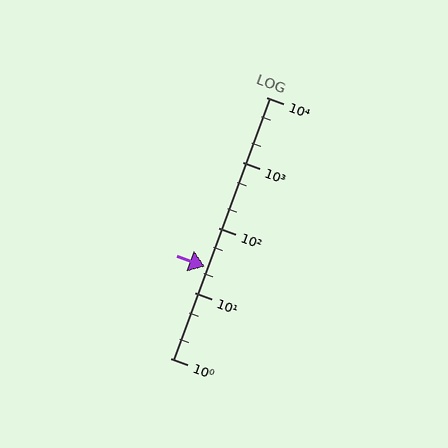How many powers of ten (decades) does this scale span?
The scale spans 4 decades, from 1 to 10000.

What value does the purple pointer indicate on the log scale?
The pointer indicates approximately 25.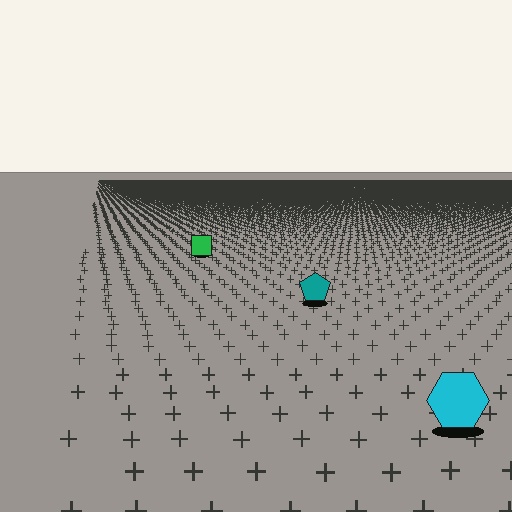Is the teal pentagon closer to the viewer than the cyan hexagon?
No. The cyan hexagon is closer — you can tell from the texture gradient: the ground texture is coarser near it.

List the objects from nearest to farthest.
From nearest to farthest: the cyan hexagon, the teal pentagon, the green square.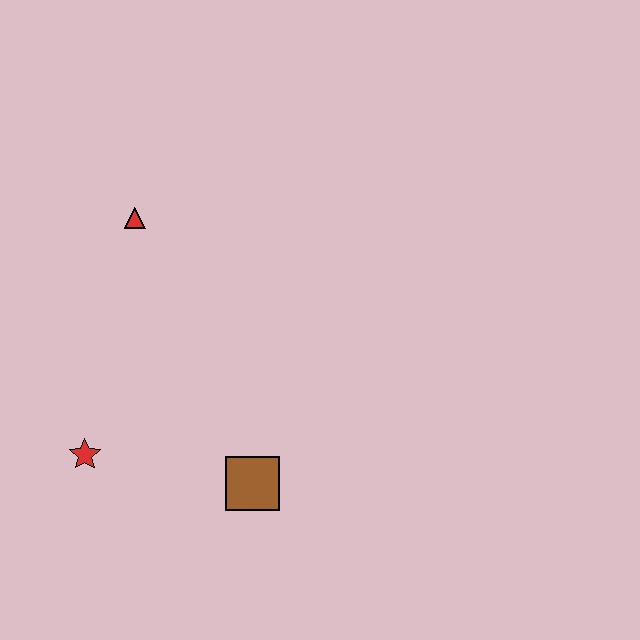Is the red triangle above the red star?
Yes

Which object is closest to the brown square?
The red star is closest to the brown square.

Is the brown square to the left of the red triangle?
No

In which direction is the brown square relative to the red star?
The brown square is to the right of the red star.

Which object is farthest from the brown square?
The red triangle is farthest from the brown square.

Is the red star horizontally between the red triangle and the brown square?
No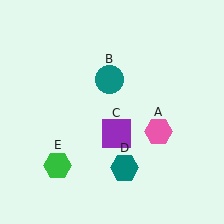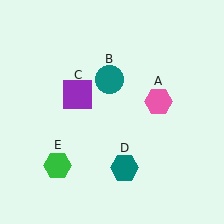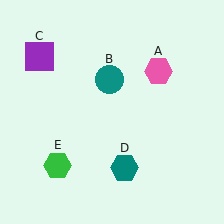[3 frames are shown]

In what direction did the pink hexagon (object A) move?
The pink hexagon (object A) moved up.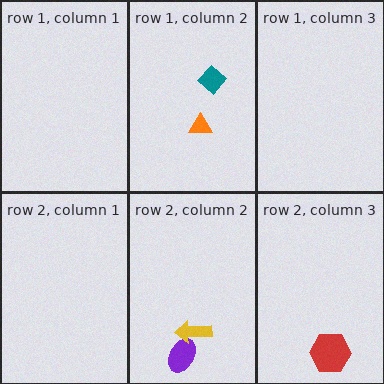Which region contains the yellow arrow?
The row 2, column 2 region.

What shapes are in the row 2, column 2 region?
The purple ellipse, the yellow arrow.